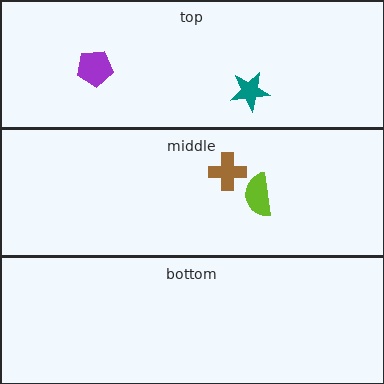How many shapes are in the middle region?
2.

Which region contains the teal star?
The top region.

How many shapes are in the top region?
2.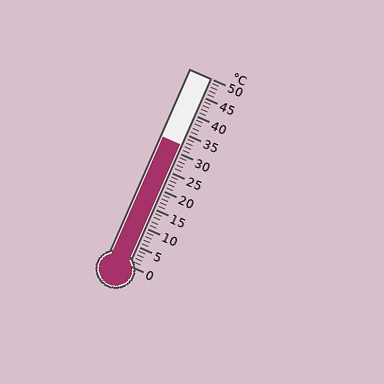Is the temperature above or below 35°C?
The temperature is below 35°C.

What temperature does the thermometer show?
The thermometer shows approximately 32°C.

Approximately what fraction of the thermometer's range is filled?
The thermometer is filled to approximately 65% of its range.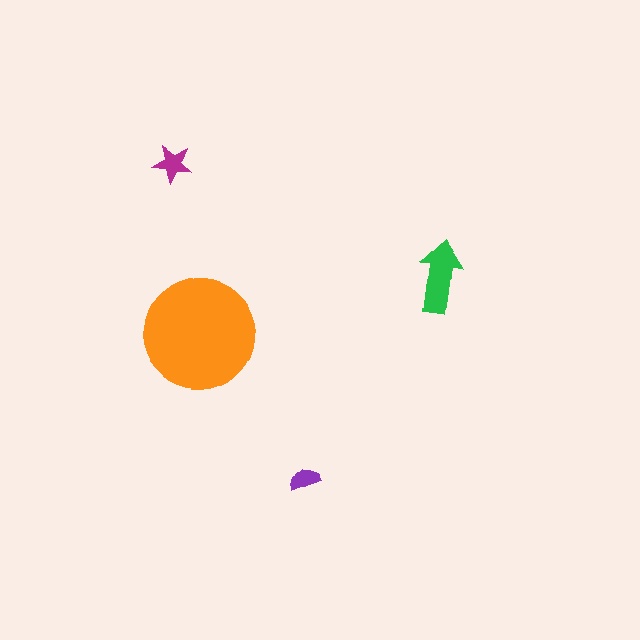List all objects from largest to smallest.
The orange circle, the green arrow, the magenta star, the purple semicircle.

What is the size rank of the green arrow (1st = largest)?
2nd.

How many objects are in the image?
There are 4 objects in the image.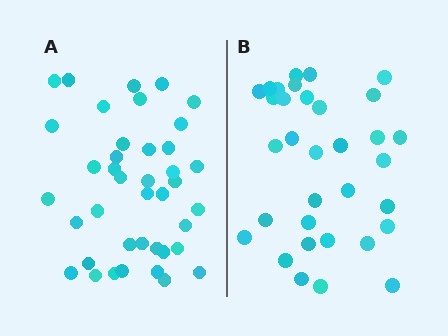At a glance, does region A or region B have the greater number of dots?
Region A (the left region) has more dots.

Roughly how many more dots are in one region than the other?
Region A has roughly 8 or so more dots than region B.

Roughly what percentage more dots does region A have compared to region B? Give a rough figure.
About 20% more.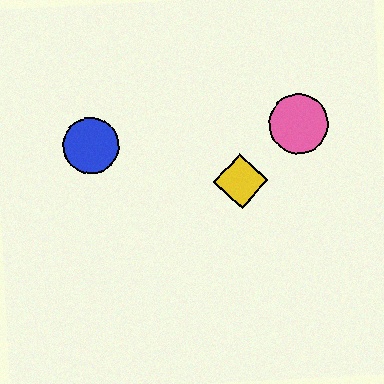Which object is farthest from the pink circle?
The blue circle is farthest from the pink circle.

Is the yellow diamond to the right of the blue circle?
Yes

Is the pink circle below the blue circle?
No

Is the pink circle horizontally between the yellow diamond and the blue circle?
No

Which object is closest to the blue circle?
The yellow diamond is closest to the blue circle.